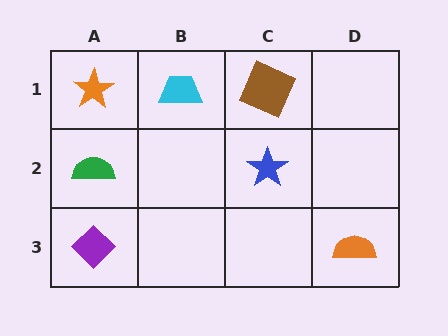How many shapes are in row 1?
3 shapes.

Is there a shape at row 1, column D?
No, that cell is empty.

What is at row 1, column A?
An orange star.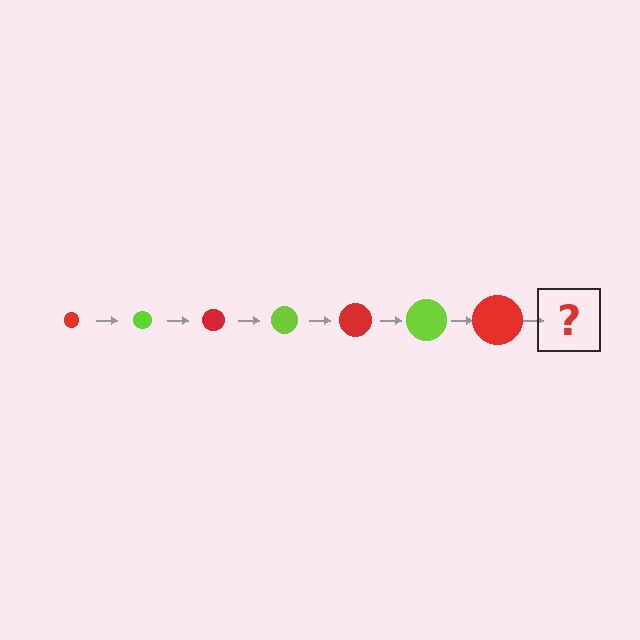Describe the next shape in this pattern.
It should be a lime circle, larger than the previous one.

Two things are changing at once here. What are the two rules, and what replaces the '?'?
The two rules are that the circle grows larger each step and the color cycles through red and lime. The '?' should be a lime circle, larger than the previous one.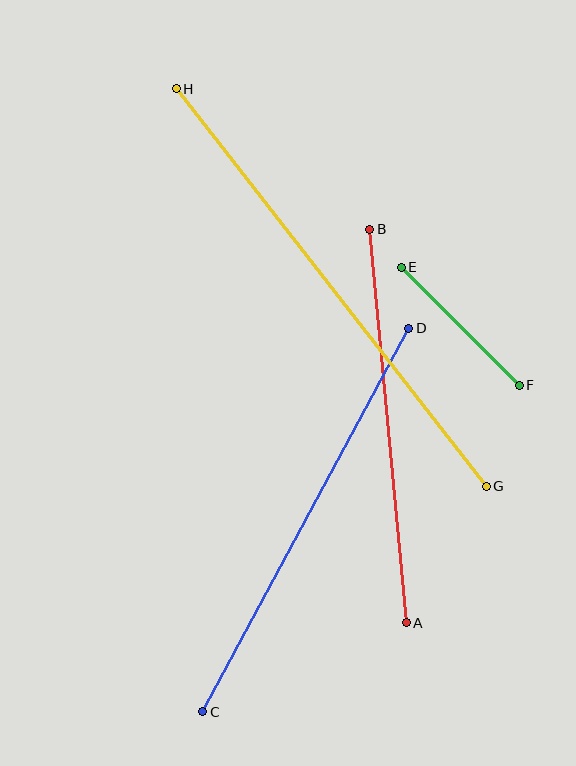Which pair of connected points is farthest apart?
Points G and H are farthest apart.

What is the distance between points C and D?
The distance is approximately 435 pixels.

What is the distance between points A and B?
The distance is approximately 395 pixels.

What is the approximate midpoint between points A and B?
The midpoint is at approximately (388, 426) pixels.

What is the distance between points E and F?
The distance is approximately 167 pixels.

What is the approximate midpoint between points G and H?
The midpoint is at approximately (331, 288) pixels.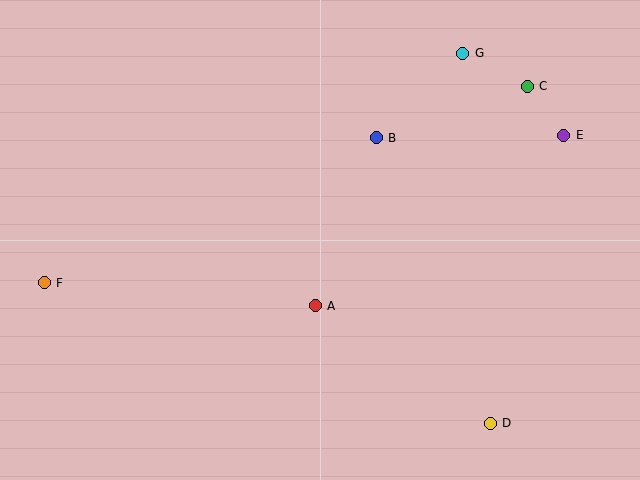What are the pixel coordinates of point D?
Point D is at (490, 423).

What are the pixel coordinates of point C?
Point C is at (527, 86).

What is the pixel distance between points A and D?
The distance between A and D is 211 pixels.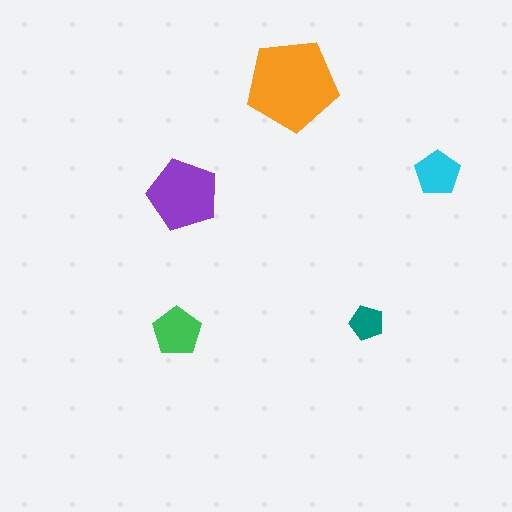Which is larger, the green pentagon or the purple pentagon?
The purple one.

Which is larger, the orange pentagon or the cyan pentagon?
The orange one.